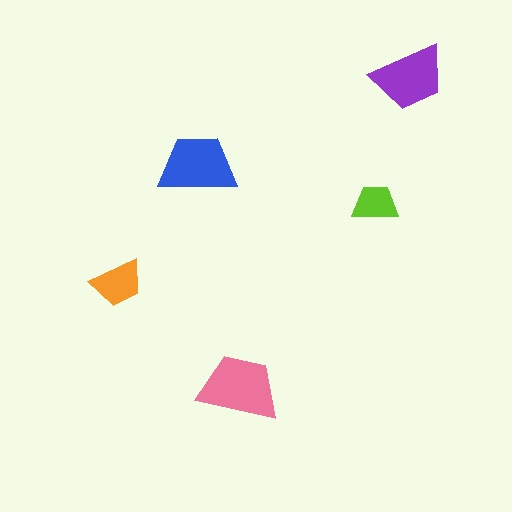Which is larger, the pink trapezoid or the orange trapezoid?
The pink one.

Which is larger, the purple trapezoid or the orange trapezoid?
The purple one.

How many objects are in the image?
There are 5 objects in the image.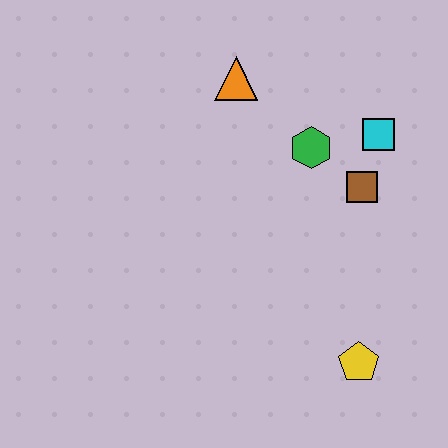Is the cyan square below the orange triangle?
Yes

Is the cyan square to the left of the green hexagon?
No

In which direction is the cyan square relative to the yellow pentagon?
The cyan square is above the yellow pentagon.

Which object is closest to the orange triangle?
The green hexagon is closest to the orange triangle.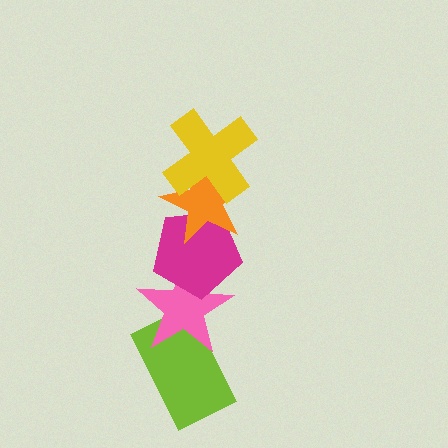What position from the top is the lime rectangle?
The lime rectangle is 5th from the top.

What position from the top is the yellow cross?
The yellow cross is 1st from the top.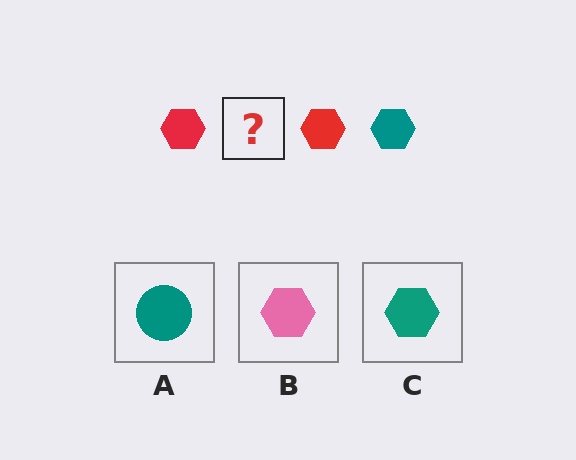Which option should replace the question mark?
Option C.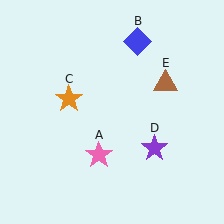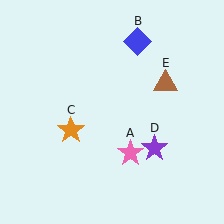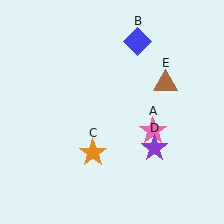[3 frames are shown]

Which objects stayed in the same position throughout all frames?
Blue diamond (object B) and purple star (object D) and brown triangle (object E) remained stationary.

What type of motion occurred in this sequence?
The pink star (object A), orange star (object C) rotated counterclockwise around the center of the scene.